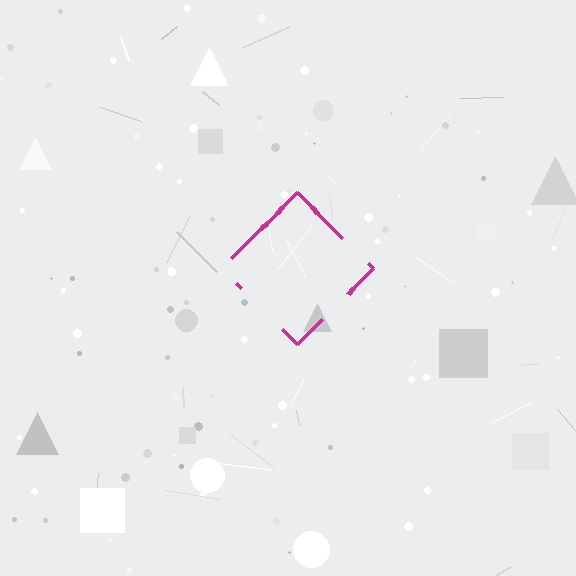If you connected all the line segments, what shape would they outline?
They would outline a diamond.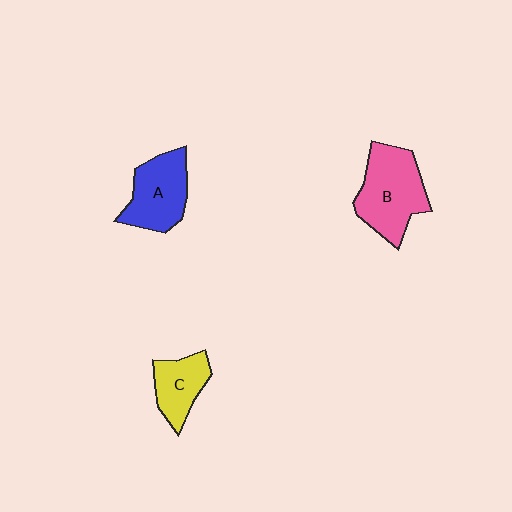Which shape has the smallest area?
Shape C (yellow).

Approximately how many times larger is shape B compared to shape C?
Approximately 1.7 times.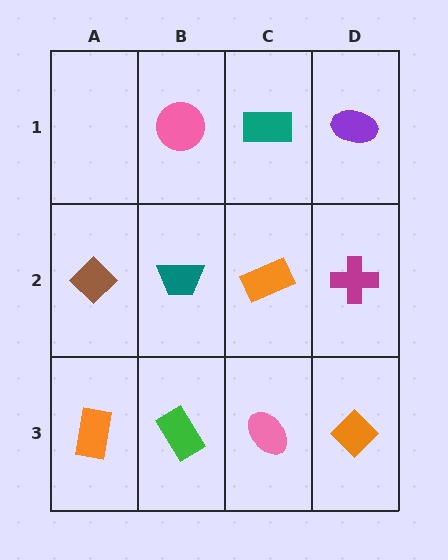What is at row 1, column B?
A pink circle.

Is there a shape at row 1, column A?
No, that cell is empty.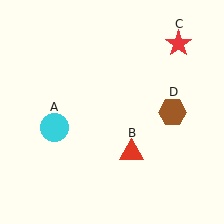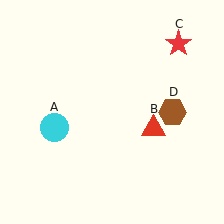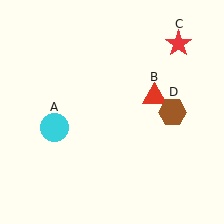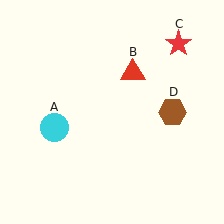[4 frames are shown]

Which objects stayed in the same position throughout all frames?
Cyan circle (object A) and red star (object C) and brown hexagon (object D) remained stationary.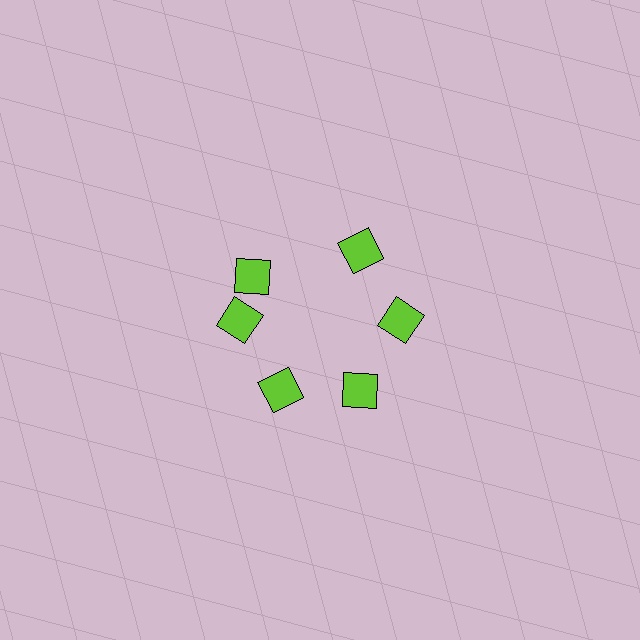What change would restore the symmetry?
The symmetry would be restored by rotating it back into even spacing with its neighbors so that all 6 diamonds sit at equal angles and equal distance from the center.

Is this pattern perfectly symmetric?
No. The 6 lime diamonds are arranged in a ring, but one element near the 11 o'clock position is rotated out of alignment along the ring, breaking the 6-fold rotational symmetry.